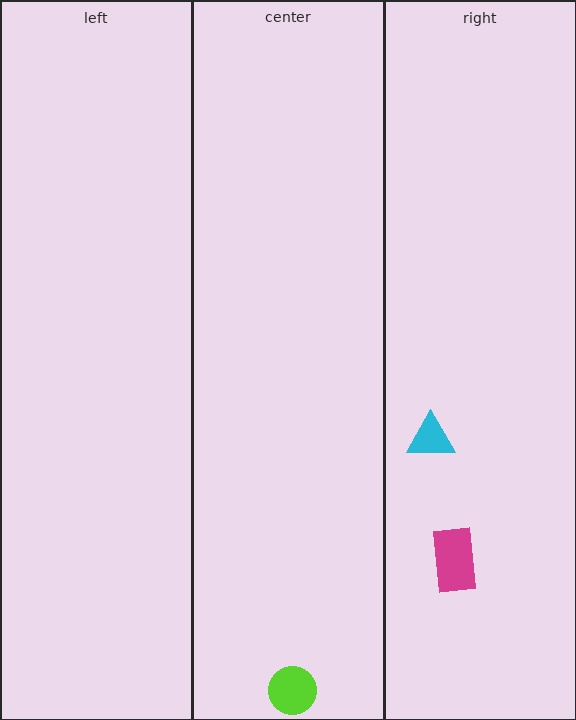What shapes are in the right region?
The magenta rectangle, the cyan triangle.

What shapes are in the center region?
The lime circle.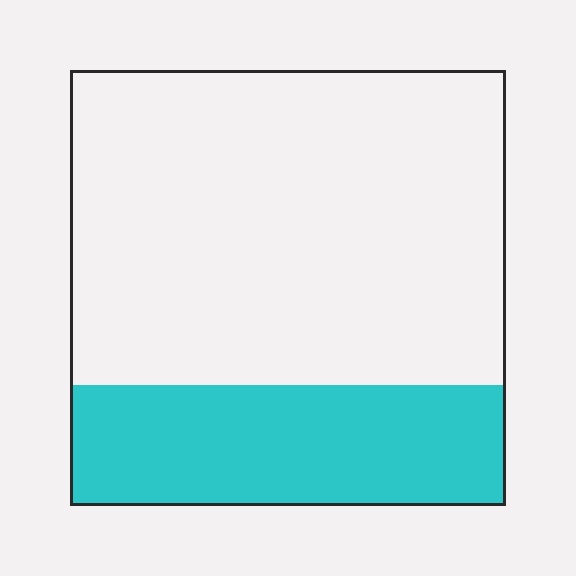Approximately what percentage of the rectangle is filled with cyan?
Approximately 30%.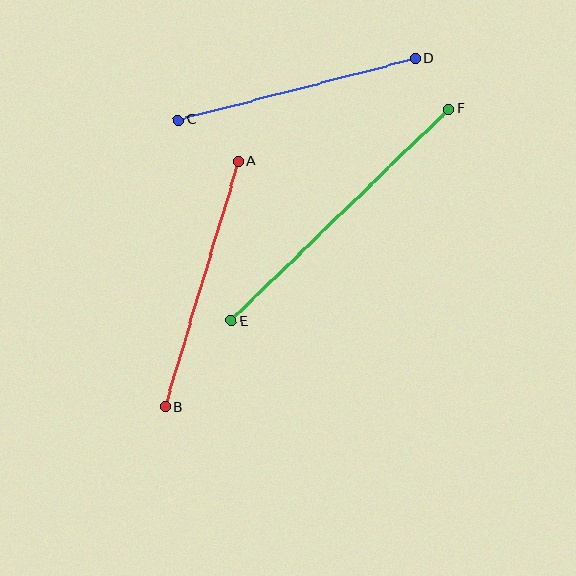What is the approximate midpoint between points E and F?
The midpoint is at approximately (340, 215) pixels.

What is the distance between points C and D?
The distance is approximately 244 pixels.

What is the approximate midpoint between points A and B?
The midpoint is at approximately (202, 284) pixels.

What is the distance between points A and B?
The distance is approximately 256 pixels.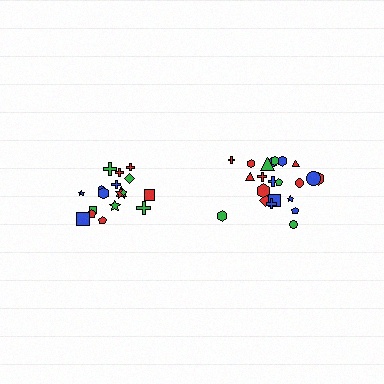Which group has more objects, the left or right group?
The right group.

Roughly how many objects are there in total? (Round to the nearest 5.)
Roughly 40 objects in total.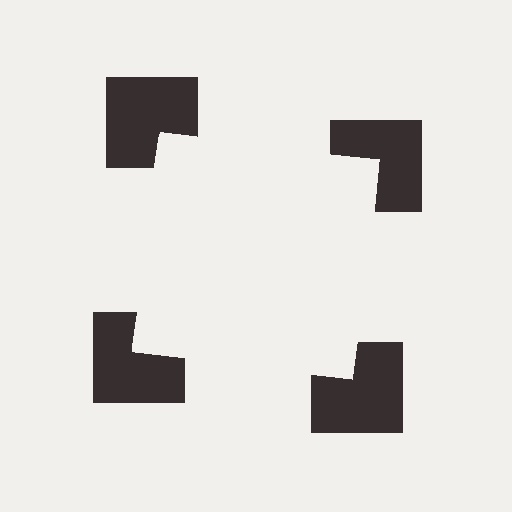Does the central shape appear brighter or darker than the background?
It typically appears slightly brighter than the background, even though no actual brightness change is drawn.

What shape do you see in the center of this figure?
An illusory square — its edges are inferred from the aligned wedge cuts in the notched squares, not physically drawn.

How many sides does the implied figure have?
4 sides.